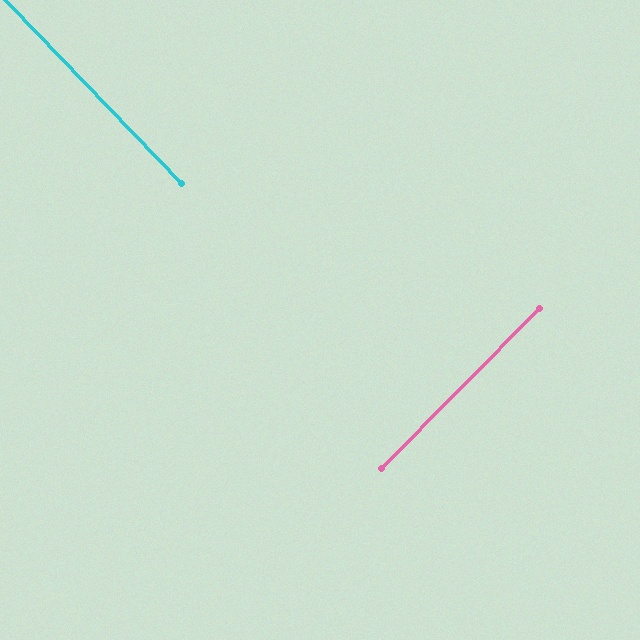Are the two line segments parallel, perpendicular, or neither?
Perpendicular — they meet at approximately 89°.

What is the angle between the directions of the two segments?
Approximately 89 degrees.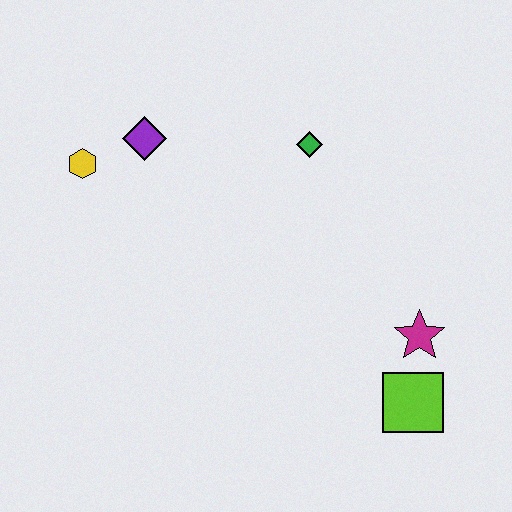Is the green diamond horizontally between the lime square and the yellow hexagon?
Yes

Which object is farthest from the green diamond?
The lime square is farthest from the green diamond.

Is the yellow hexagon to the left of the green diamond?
Yes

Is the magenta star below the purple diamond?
Yes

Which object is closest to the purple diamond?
The yellow hexagon is closest to the purple diamond.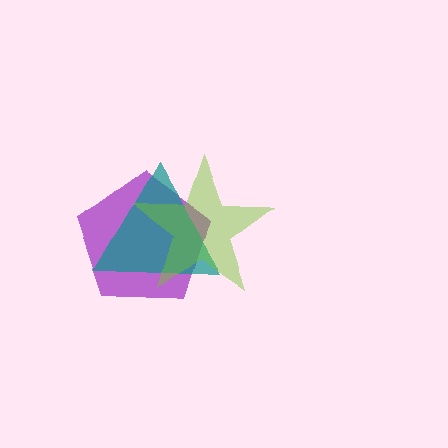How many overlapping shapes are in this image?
There are 3 overlapping shapes in the image.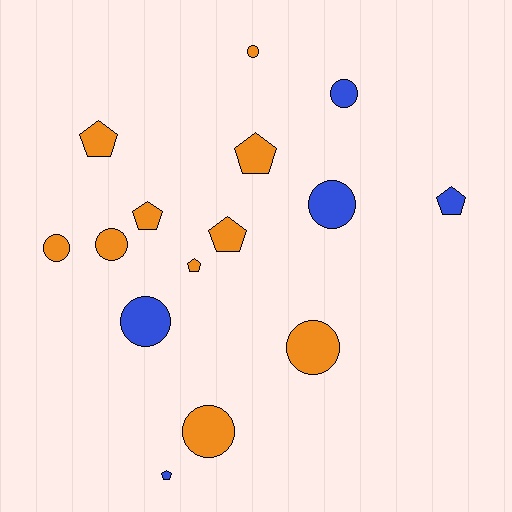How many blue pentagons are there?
There are 2 blue pentagons.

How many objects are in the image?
There are 15 objects.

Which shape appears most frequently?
Circle, with 8 objects.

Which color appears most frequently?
Orange, with 10 objects.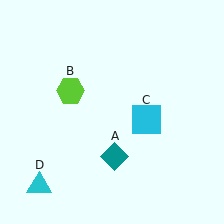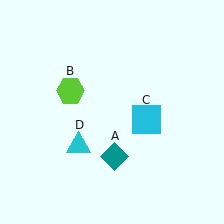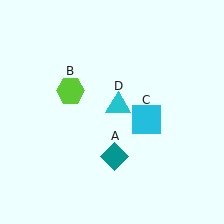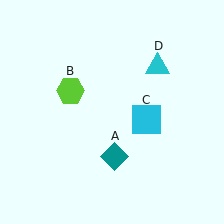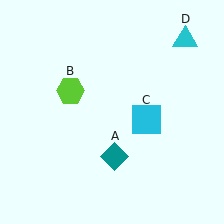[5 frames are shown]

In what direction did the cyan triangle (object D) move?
The cyan triangle (object D) moved up and to the right.